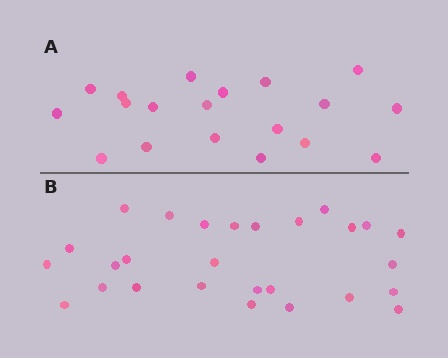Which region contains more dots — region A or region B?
Region B (the bottom region) has more dots.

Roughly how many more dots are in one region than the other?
Region B has roughly 8 or so more dots than region A.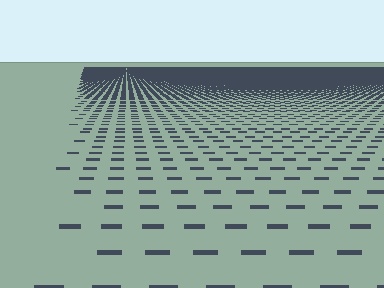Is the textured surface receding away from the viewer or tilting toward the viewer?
The surface is receding away from the viewer. Texture elements get smaller and denser toward the top.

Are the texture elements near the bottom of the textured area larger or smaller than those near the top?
Larger. Near the bottom, elements are closer to the viewer and appear at a bigger on-screen size.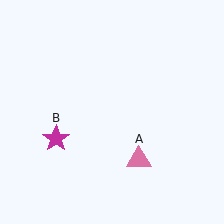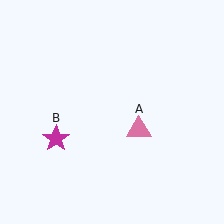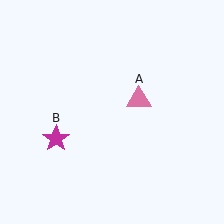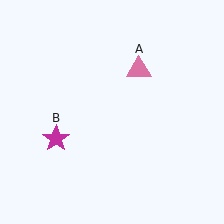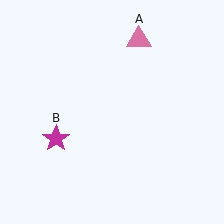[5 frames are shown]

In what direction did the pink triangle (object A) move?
The pink triangle (object A) moved up.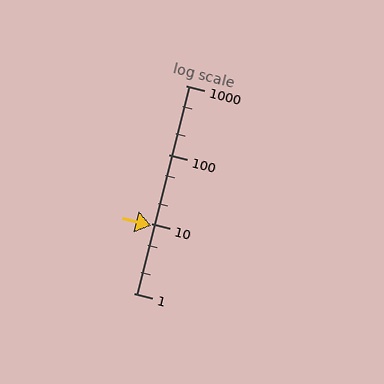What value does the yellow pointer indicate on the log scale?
The pointer indicates approximately 9.4.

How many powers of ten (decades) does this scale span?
The scale spans 3 decades, from 1 to 1000.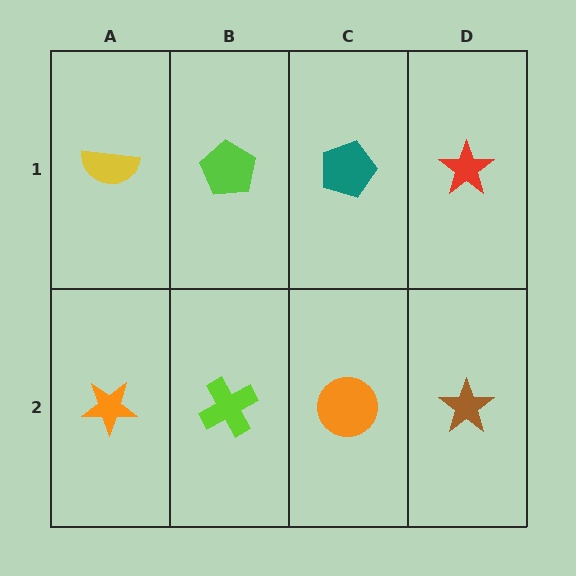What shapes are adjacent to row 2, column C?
A teal pentagon (row 1, column C), a lime cross (row 2, column B), a brown star (row 2, column D).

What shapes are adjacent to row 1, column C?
An orange circle (row 2, column C), a lime pentagon (row 1, column B), a red star (row 1, column D).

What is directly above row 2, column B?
A lime pentagon.